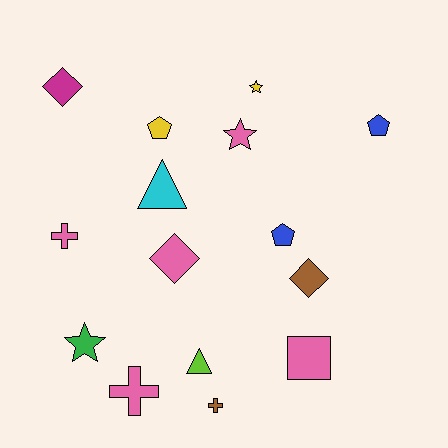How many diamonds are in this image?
There are 3 diamonds.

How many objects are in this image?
There are 15 objects.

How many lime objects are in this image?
There is 1 lime object.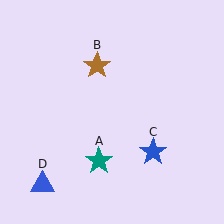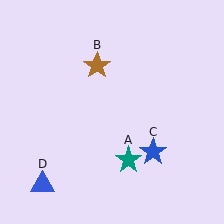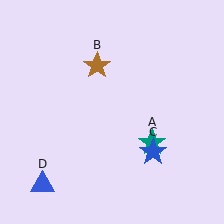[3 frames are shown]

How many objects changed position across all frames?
1 object changed position: teal star (object A).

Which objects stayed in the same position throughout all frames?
Brown star (object B) and blue star (object C) and blue triangle (object D) remained stationary.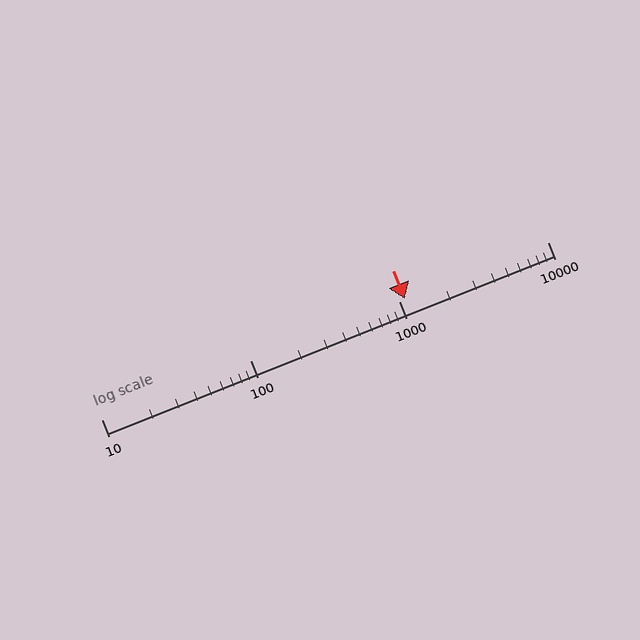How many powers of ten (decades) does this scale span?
The scale spans 3 decades, from 10 to 10000.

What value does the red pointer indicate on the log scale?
The pointer indicates approximately 1100.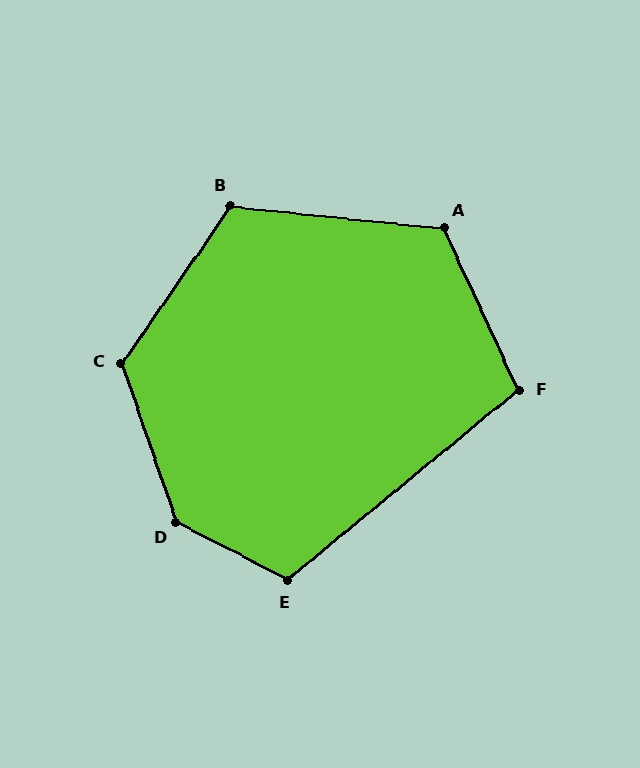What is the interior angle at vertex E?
Approximately 113 degrees (obtuse).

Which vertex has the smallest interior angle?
F, at approximately 105 degrees.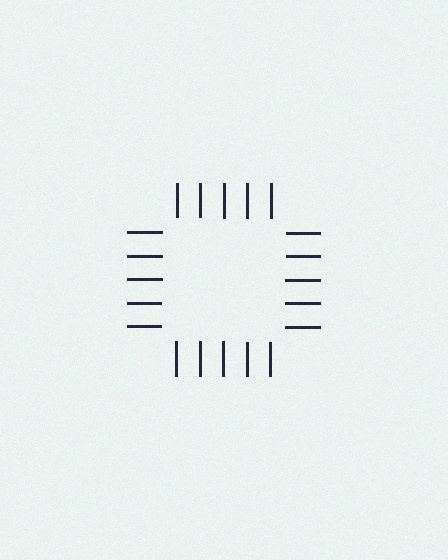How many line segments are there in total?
20 — 5 along each of the 4 edges.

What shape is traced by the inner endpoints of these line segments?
An illusory square — the line segments terminate on its edges but no continuous stroke is drawn.